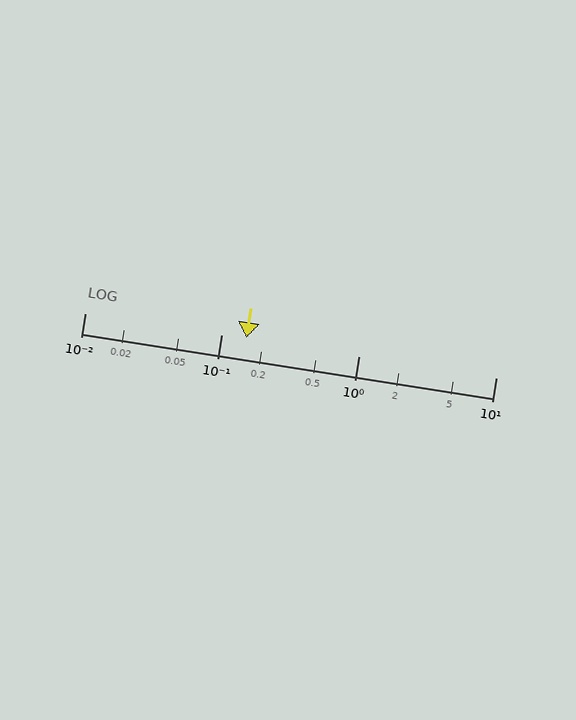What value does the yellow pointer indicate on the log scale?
The pointer indicates approximately 0.15.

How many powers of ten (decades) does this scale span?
The scale spans 3 decades, from 0.01 to 10.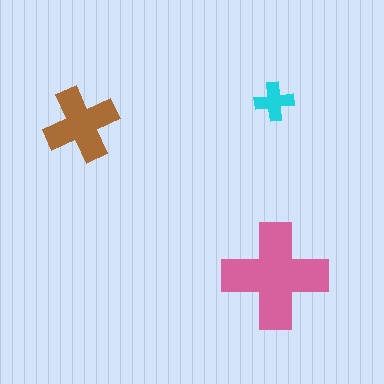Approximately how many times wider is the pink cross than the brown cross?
About 1.5 times wider.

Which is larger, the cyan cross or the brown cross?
The brown one.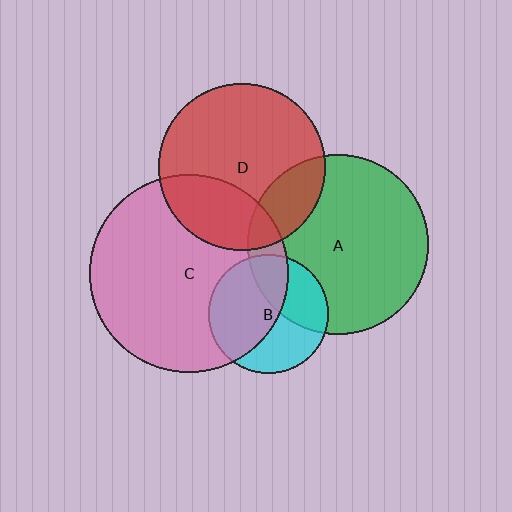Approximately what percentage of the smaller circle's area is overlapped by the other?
Approximately 20%.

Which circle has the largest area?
Circle C (pink).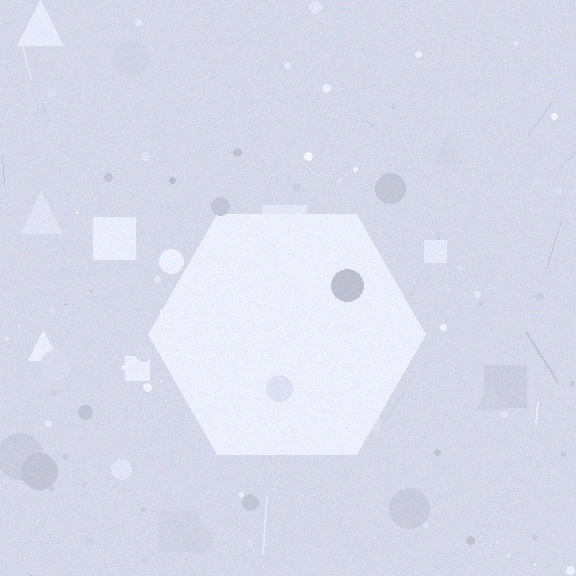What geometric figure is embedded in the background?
A hexagon is embedded in the background.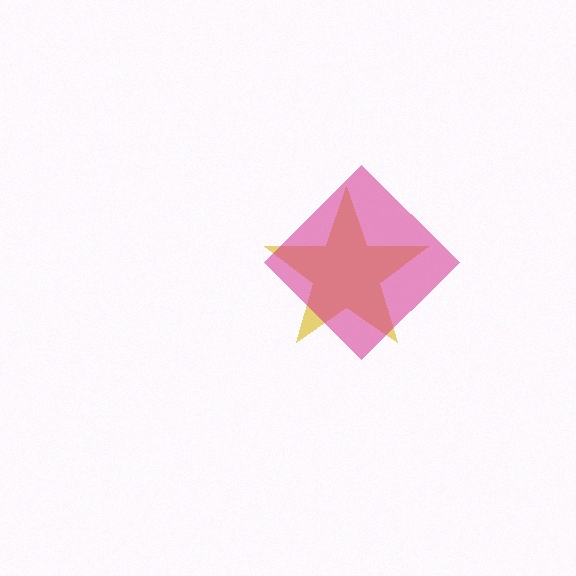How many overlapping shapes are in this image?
There are 2 overlapping shapes in the image.